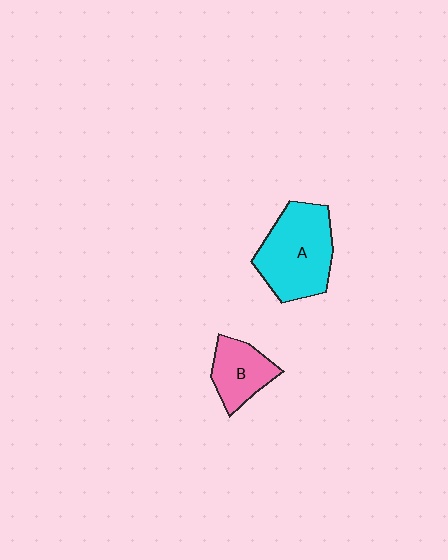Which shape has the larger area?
Shape A (cyan).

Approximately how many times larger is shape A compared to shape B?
Approximately 1.8 times.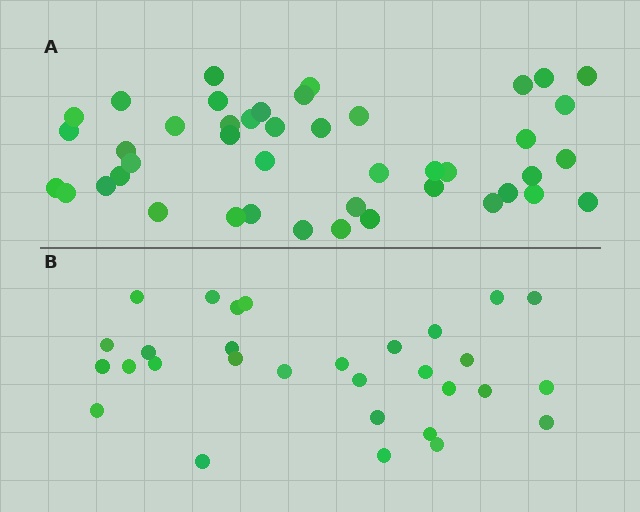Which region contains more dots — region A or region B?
Region A (the top region) has more dots.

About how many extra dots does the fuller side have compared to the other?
Region A has approximately 15 more dots than region B.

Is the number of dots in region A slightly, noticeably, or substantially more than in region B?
Region A has substantially more. The ratio is roughly 1.5 to 1.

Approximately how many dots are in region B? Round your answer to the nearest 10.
About 30 dots.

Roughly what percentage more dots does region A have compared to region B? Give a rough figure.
About 45% more.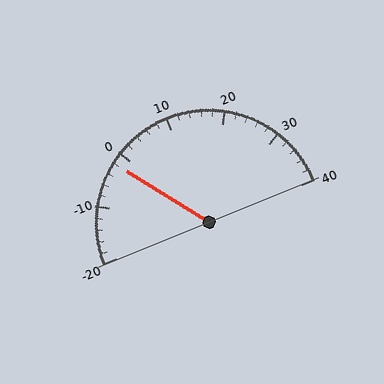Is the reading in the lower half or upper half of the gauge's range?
The reading is in the lower half of the range (-20 to 40).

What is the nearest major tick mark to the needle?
The nearest major tick mark is 0.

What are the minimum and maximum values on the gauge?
The gauge ranges from -20 to 40.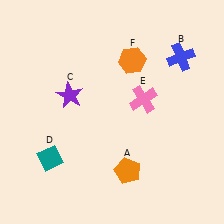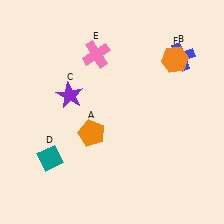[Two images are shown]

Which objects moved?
The objects that moved are: the orange pentagon (A), the pink cross (E), the orange hexagon (F).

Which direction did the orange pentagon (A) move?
The orange pentagon (A) moved up.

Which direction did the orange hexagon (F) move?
The orange hexagon (F) moved right.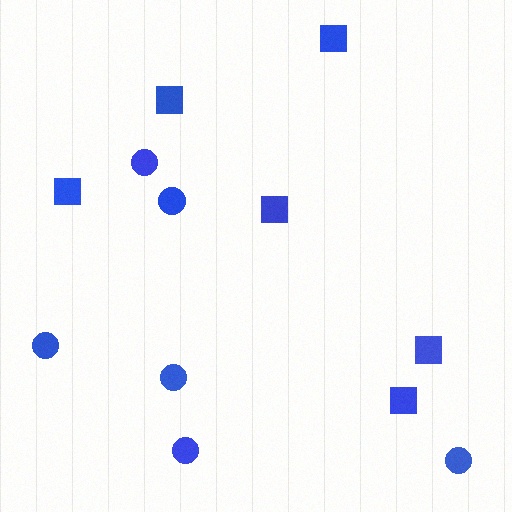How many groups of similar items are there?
There are 2 groups: one group of squares (6) and one group of circles (6).